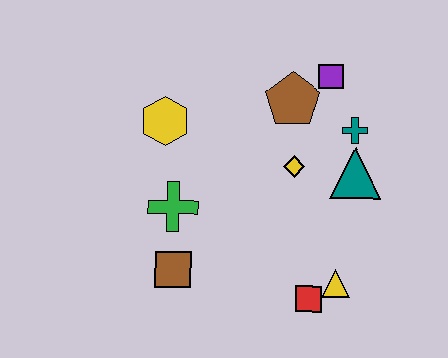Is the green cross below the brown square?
No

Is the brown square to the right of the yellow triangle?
No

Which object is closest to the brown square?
The green cross is closest to the brown square.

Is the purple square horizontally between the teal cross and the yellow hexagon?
Yes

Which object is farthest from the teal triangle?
The brown square is farthest from the teal triangle.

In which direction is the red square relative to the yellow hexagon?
The red square is below the yellow hexagon.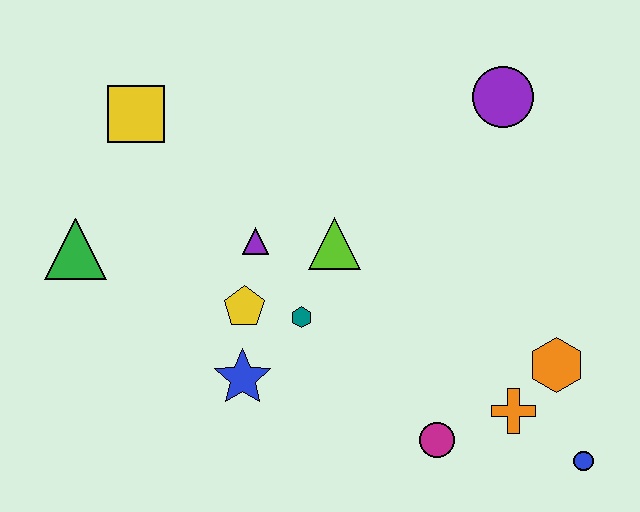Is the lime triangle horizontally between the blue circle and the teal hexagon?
Yes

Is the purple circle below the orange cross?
No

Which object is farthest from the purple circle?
The green triangle is farthest from the purple circle.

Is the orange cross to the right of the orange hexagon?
No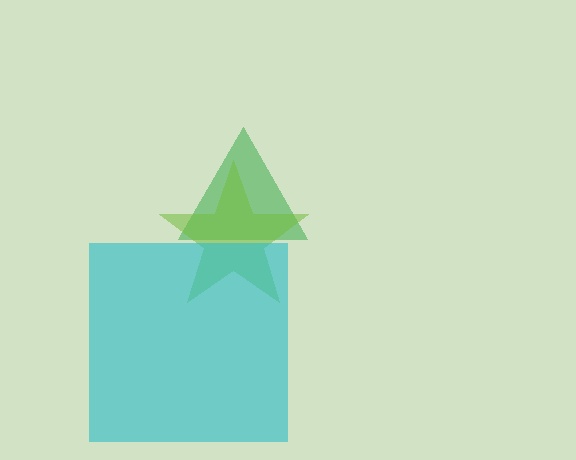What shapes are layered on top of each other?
The layered shapes are: a green triangle, a lime star, a cyan square.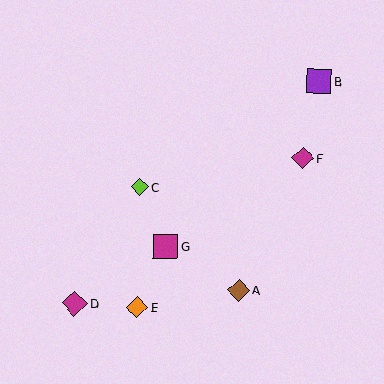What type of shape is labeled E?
Shape E is an orange diamond.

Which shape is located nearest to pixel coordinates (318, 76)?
The purple square (labeled B) at (319, 81) is nearest to that location.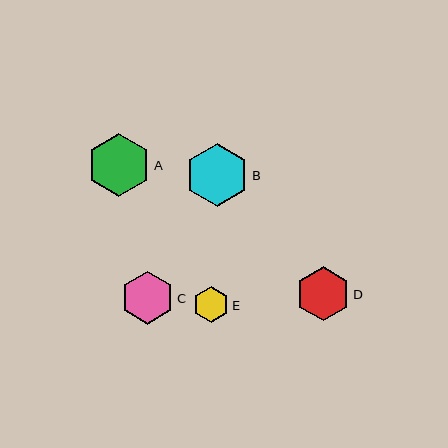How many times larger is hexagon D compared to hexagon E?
Hexagon D is approximately 1.5 times the size of hexagon E.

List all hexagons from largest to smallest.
From largest to smallest: B, A, D, C, E.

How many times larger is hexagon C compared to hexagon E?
Hexagon C is approximately 1.5 times the size of hexagon E.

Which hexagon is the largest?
Hexagon B is the largest with a size of approximately 63 pixels.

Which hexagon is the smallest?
Hexagon E is the smallest with a size of approximately 36 pixels.